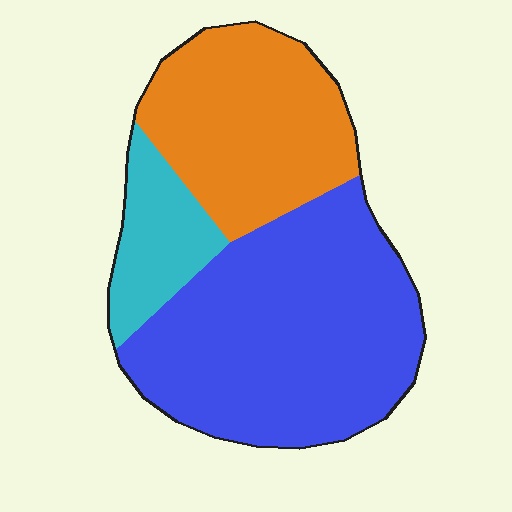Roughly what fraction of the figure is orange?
Orange takes up between a quarter and a half of the figure.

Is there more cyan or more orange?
Orange.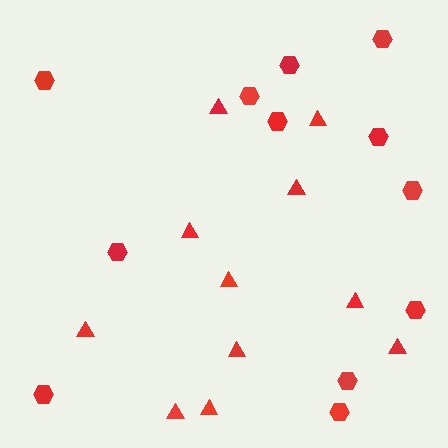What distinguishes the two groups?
There are 2 groups: one group of hexagons (12) and one group of triangles (11).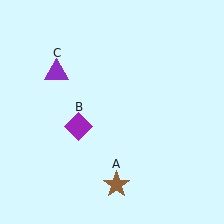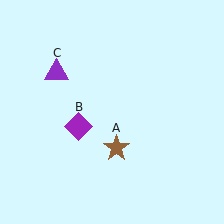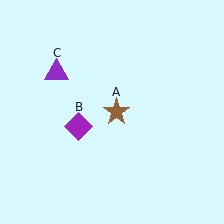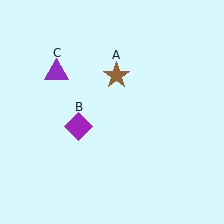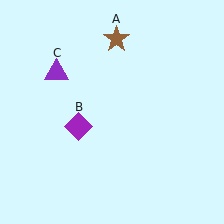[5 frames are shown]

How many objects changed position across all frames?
1 object changed position: brown star (object A).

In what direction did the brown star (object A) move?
The brown star (object A) moved up.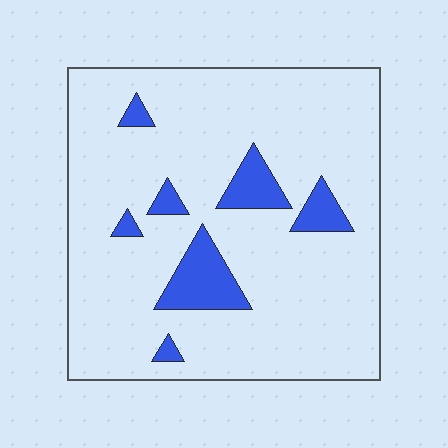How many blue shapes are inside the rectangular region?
7.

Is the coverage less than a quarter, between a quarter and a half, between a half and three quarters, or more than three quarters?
Less than a quarter.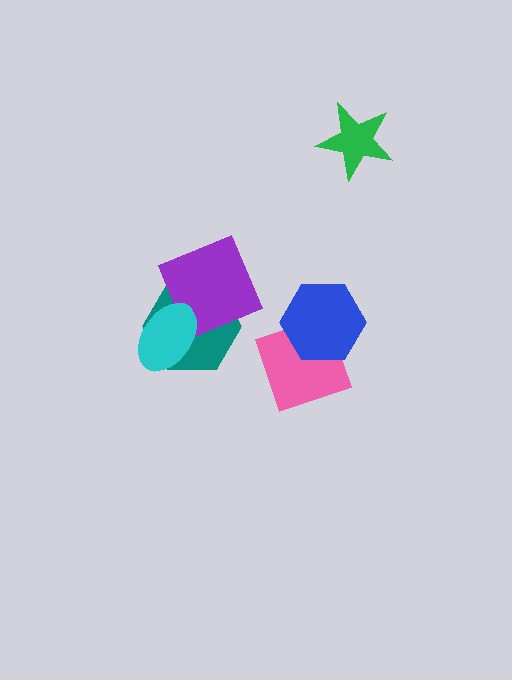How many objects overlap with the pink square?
1 object overlaps with the pink square.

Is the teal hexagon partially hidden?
Yes, it is partially covered by another shape.